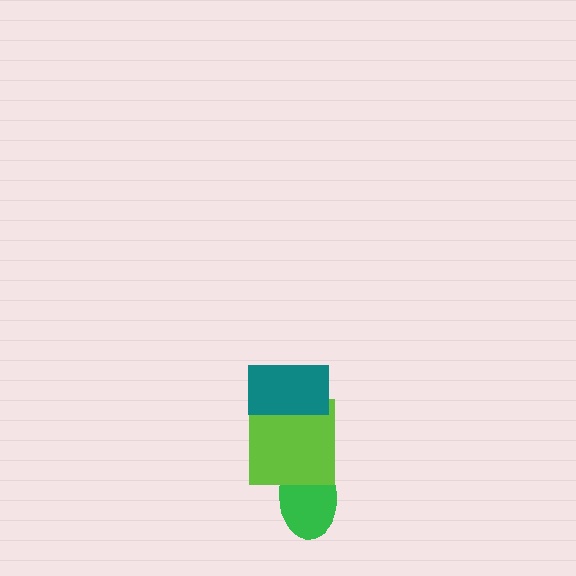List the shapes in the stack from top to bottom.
From top to bottom: the teal rectangle, the lime square, the green ellipse.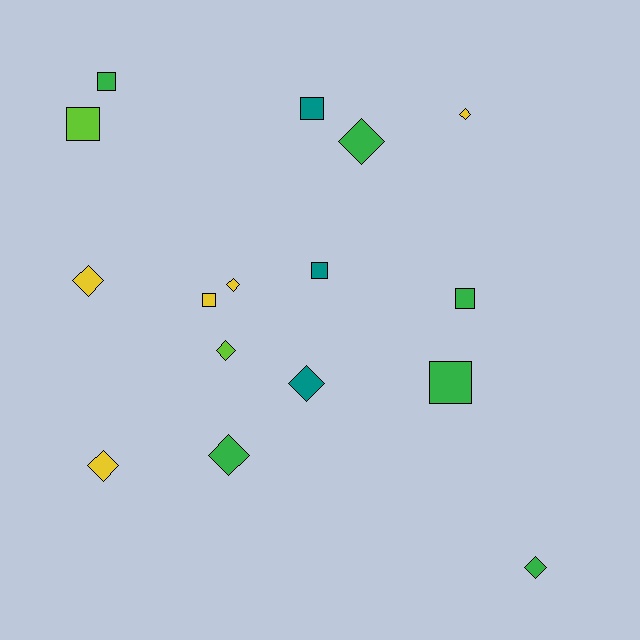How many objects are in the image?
There are 16 objects.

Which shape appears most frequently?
Diamond, with 9 objects.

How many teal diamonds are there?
There is 1 teal diamond.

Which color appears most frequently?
Green, with 6 objects.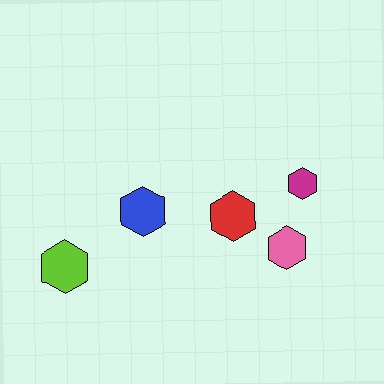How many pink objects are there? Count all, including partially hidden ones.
There is 1 pink object.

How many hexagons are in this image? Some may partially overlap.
There are 5 hexagons.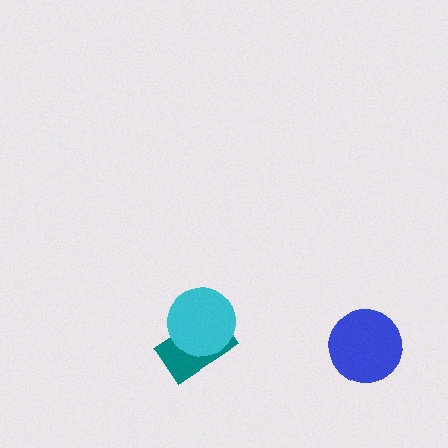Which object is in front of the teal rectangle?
The cyan circle is in front of the teal rectangle.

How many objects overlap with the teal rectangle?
1 object overlaps with the teal rectangle.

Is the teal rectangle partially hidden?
Yes, it is partially covered by another shape.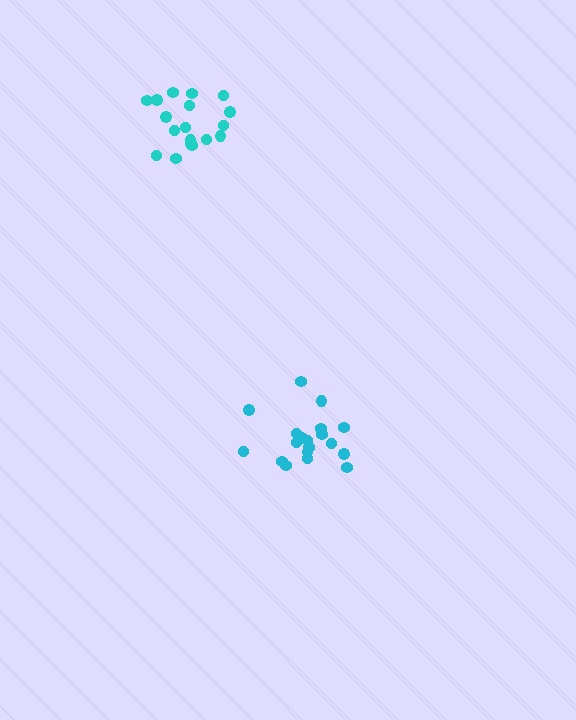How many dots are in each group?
Group 1: 19 dots, Group 2: 18 dots (37 total).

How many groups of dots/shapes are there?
There are 2 groups.